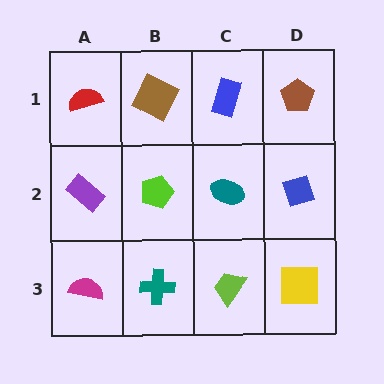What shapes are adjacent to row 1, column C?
A teal ellipse (row 2, column C), a brown square (row 1, column B), a brown pentagon (row 1, column D).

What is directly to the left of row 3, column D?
A lime trapezoid.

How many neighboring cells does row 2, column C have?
4.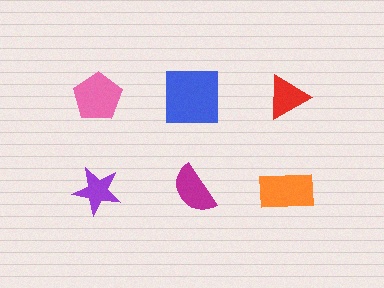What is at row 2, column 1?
A purple star.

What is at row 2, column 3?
An orange rectangle.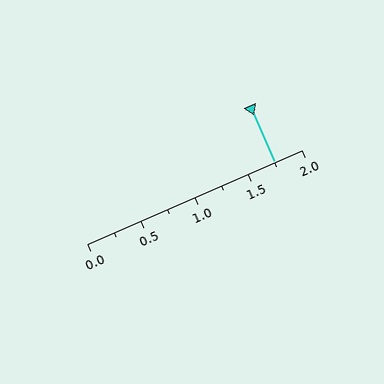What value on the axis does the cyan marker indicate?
The marker indicates approximately 1.75.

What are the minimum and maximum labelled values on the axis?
The axis runs from 0.0 to 2.0.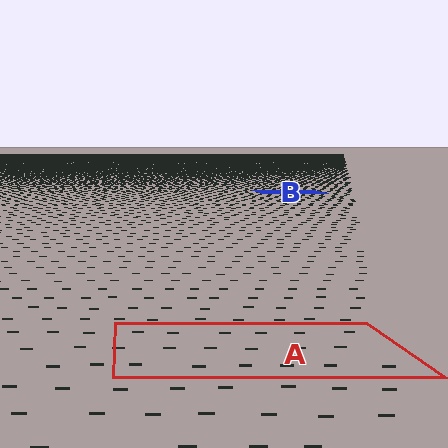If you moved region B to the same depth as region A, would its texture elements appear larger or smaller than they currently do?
They would appear larger. At a closer depth, the same texture elements are projected at a bigger on-screen size.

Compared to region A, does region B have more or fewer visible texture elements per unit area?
Region B has more texture elements per unit area — they are packed more densely because it is farther away.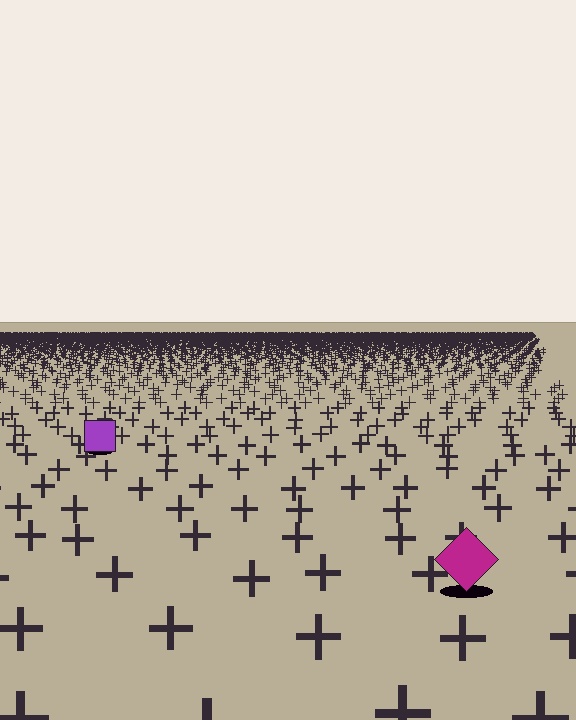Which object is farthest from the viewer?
The purple square is farthest from the viewer. It appears smaller and the ground texture around it is denser.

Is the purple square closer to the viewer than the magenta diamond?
No. The magenta diamond is closer — you can tell from the texture gradient: the ground texture is coarser near it.